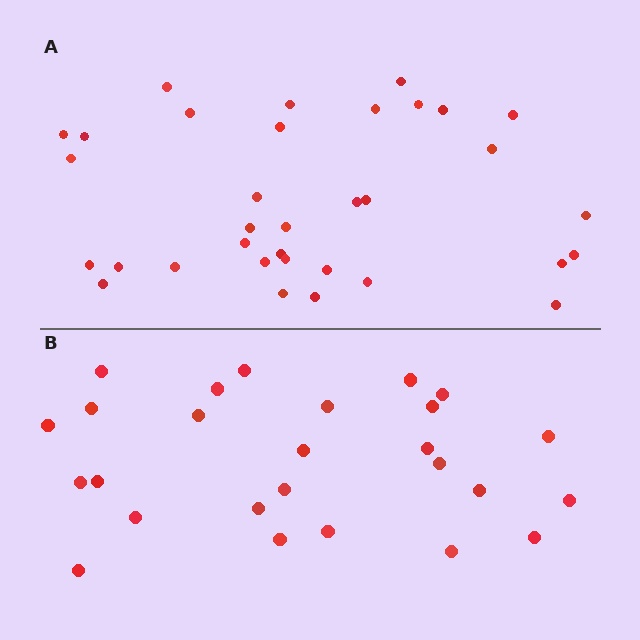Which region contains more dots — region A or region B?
Region A (the top region) has more dots.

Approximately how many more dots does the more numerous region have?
Region A has roughly 8 or so more dots than region B.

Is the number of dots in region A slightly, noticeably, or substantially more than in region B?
Region A has noticeably more, but not dramatically so. The ratio is roughly 1.3 to 1.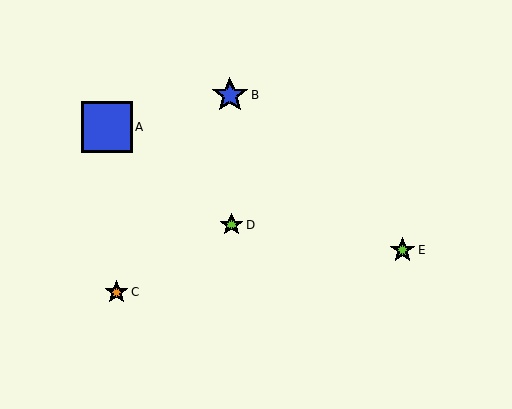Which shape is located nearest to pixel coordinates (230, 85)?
The blue star (labeled B) at (230, 95) is nearest to that location.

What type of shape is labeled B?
Shape B is a blue star.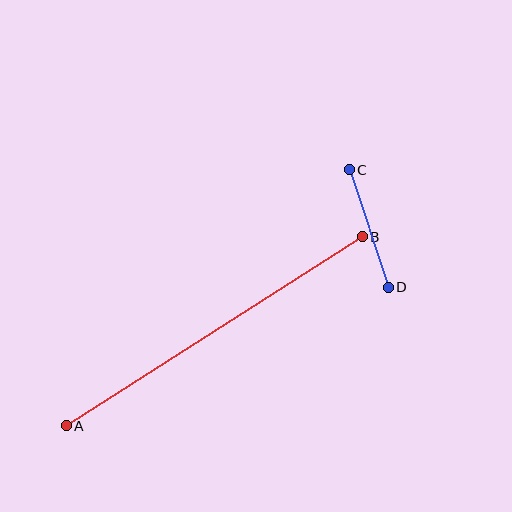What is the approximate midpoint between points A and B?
The midpoint is at approximately (214, 331) pixels.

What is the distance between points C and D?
The distance is approximately 124 pixels.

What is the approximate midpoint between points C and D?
The midpoint is at approximately (369, 228) pixels.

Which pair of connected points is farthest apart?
Points A and B are farthest apart.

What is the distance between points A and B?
The distance is approximately 351 pixels.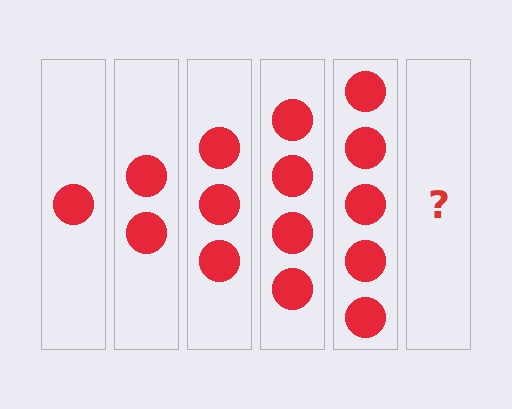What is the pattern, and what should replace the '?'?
The pattern is that each step adds one more circle. The '?' should be 6 circles.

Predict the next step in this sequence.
The next step is 6 circles.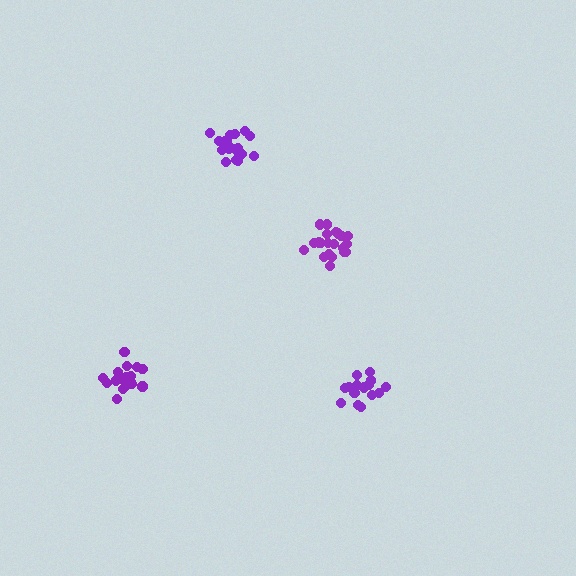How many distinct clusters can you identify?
There are 4 distinct clusters.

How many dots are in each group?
Group 1: 21 dots, Group 2: 20 dots, Group 3: 16 dots, Group 4: 17 dots (74 total).